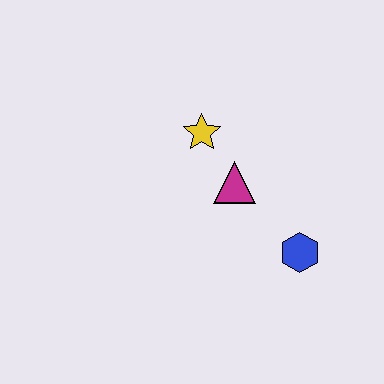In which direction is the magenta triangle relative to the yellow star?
The magenta triangle is below the yellow star.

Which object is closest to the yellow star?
The magenta triangle is closest to the yellow star.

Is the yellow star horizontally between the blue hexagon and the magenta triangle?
No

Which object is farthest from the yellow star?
The blue hexagon is farthest from the yellow star.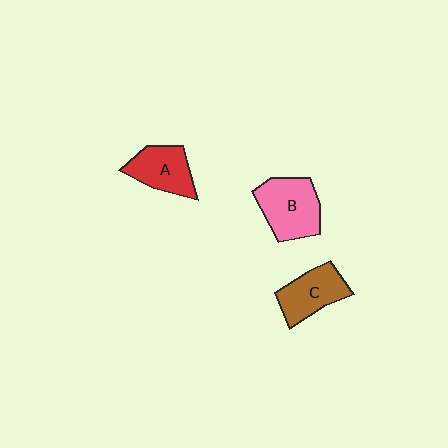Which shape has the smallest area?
Shape A (red).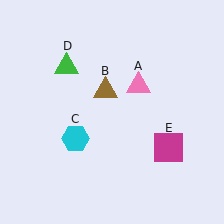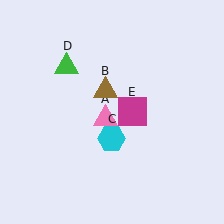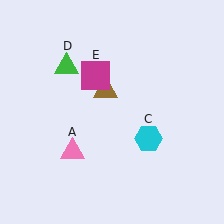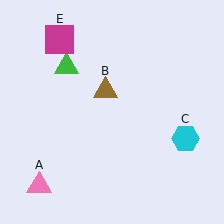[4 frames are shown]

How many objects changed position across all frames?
3 objects changed position: pink triangle (object A), cyan hexagon (object C), magenta square (object E).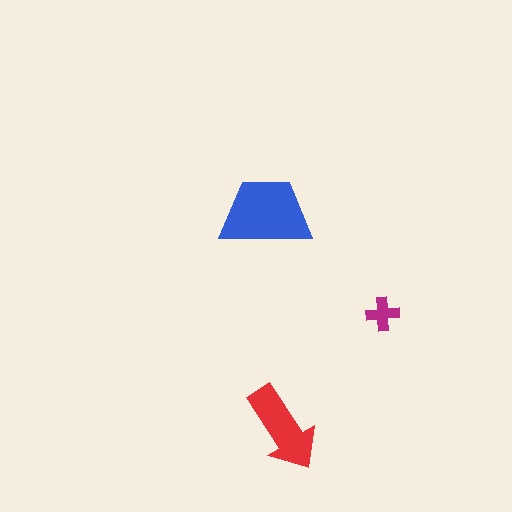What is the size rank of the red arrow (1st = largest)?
2nd.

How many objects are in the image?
There are 3 objects in the image.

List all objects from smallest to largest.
The magenta cross, the red arrow, the blue trapezoid.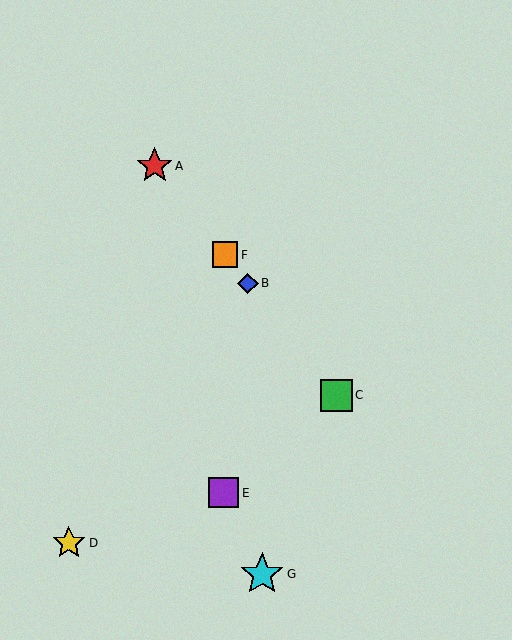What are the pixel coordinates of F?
Object F is at (225, 255).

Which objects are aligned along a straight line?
Objects A, B, C, F are aligned along a straight line.